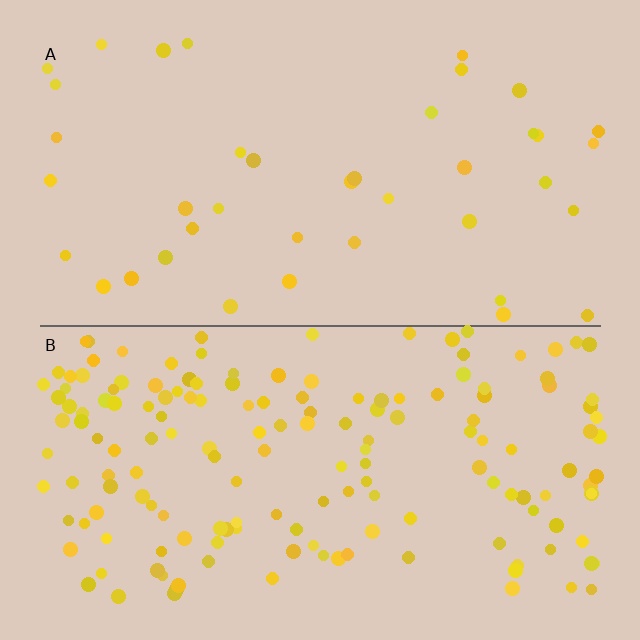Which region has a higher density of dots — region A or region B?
B (the bottom).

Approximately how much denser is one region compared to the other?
Approximately 4.1× — region B over region A.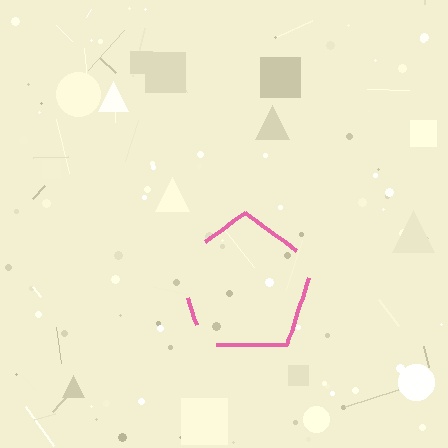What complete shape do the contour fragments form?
The contour fragments form a pentagon.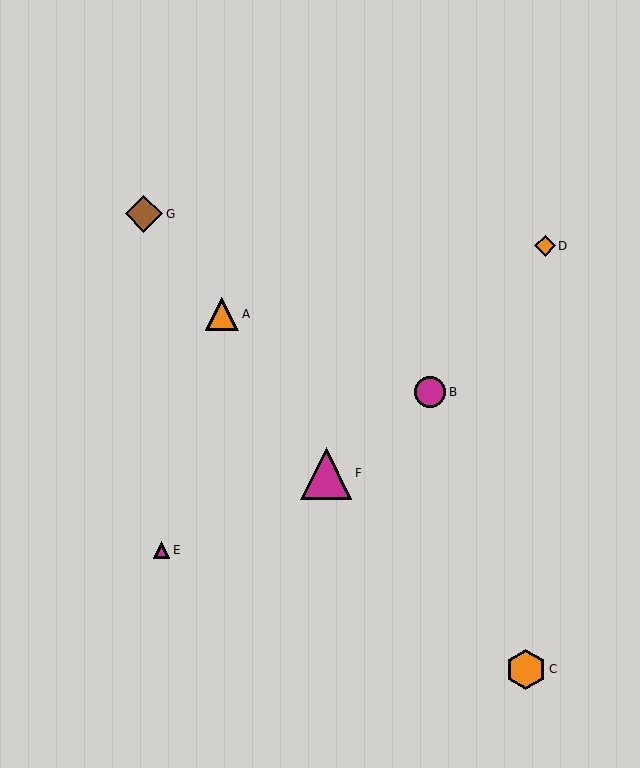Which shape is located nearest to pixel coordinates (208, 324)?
The orange triangle (labeled A) at (222, 314) is nearest to that location.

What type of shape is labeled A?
Shape A is an orange triangle.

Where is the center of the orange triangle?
The center of the orange triangle is at (222, 314).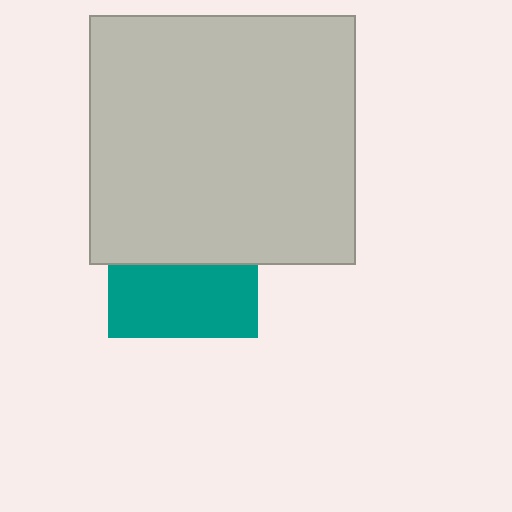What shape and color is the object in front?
The object in front is a light gray rectangle.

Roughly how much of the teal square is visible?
About half of it is visible (roughly 48%).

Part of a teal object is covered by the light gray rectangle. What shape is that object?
It is a square.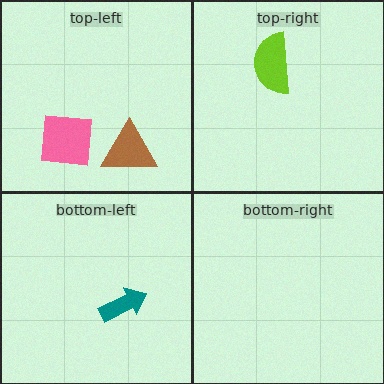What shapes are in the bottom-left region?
The teal arrow.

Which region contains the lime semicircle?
The top-right region.